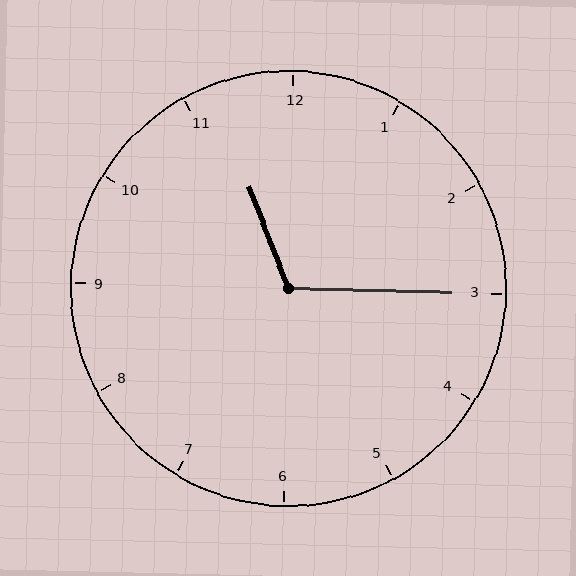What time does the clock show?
11:15.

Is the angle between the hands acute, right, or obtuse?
It is obtuse.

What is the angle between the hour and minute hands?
Approximately 112 degrees.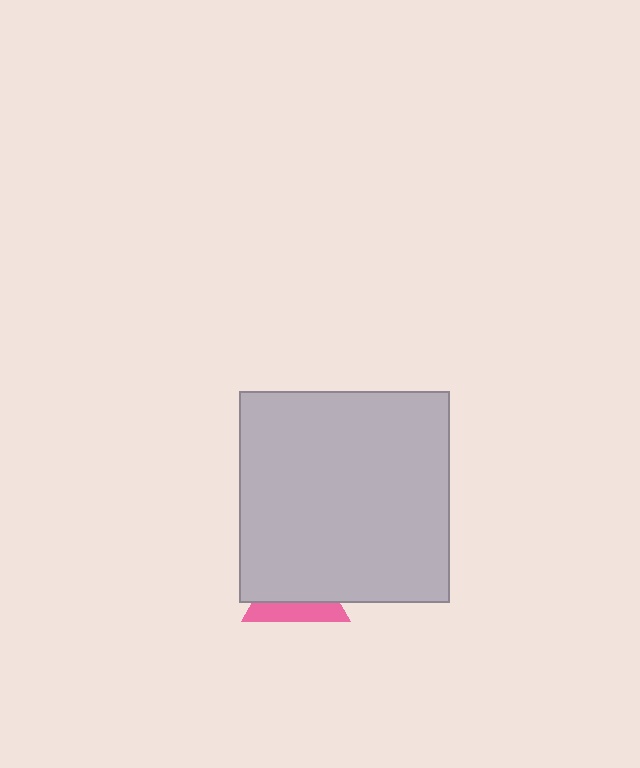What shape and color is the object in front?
The object in front is a light gray square.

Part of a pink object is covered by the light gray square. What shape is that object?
It is a triangle.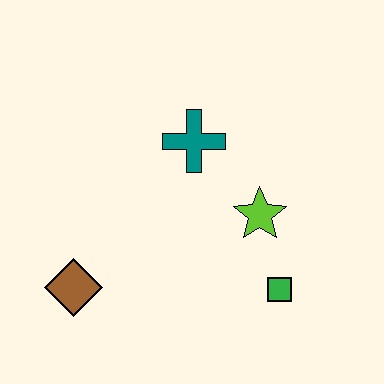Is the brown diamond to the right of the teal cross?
No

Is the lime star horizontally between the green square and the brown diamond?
Yes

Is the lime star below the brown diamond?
No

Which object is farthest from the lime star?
The brown diamond is farthest from the lime star.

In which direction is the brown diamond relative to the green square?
The brown diamond is to the left of the green square.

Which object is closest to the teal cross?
The lime star is closest to the teal cross.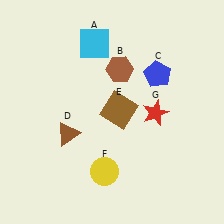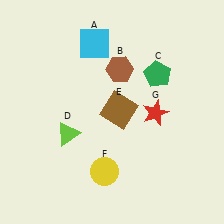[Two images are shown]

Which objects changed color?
C changed from blue to green. D changed from brown to lime.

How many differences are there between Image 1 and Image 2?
There are 2 differences between the two images.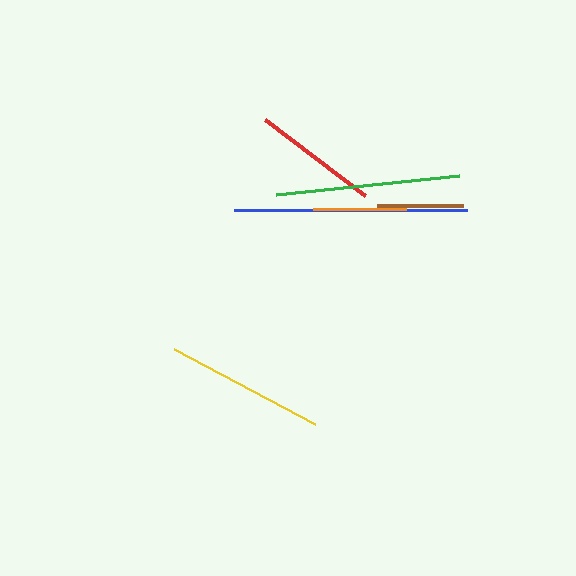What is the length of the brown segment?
The brown segment is approximately 87 pixels long.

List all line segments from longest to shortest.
From longest to shortest: blue, green, yellow, red, orange, brown.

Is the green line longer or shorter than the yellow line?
The green line is longer than the yellow line.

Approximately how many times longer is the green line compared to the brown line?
The green line is approximately 2.1 times the length of the brown line.